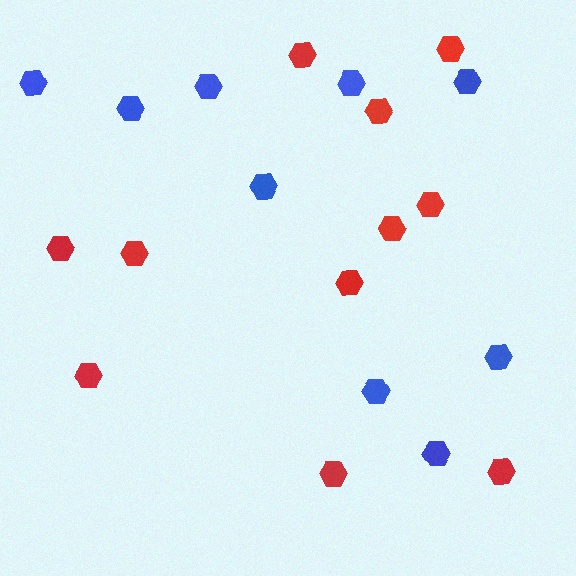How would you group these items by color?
There are 2 groups: one group of red hexagons (11) and one group of blue hexagons (9).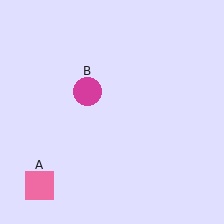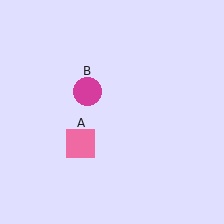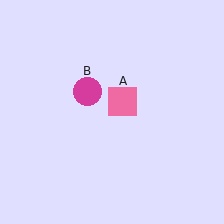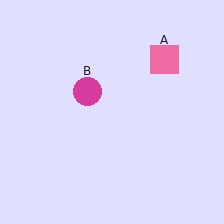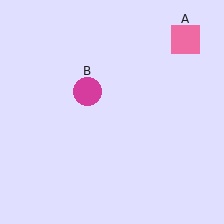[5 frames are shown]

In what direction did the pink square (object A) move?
The pink square (object A) moved up and to the right.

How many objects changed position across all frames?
1 object changed position: pink square (object A).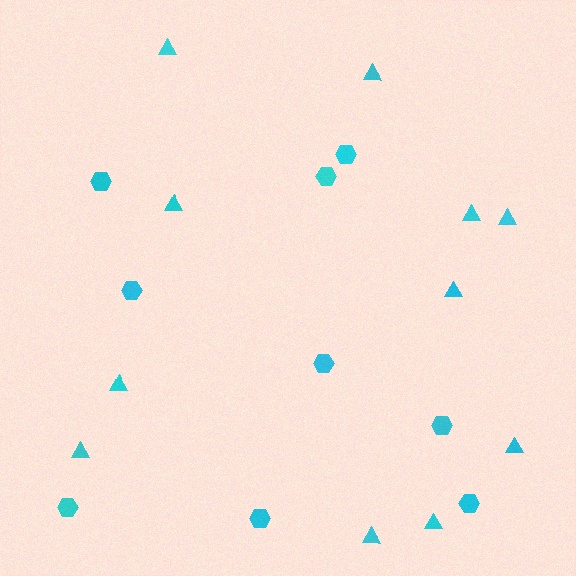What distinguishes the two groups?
There are 2 groups: one group of hexagons (9) and one group of triangles (11).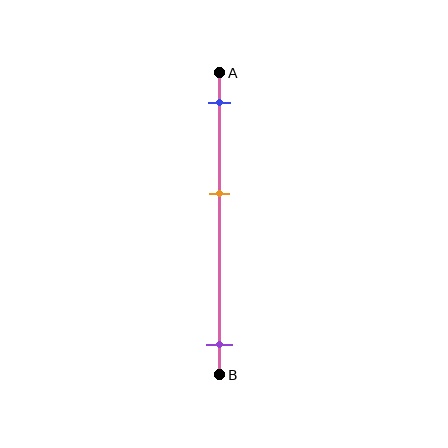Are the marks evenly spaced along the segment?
No, the marks are not evenly spaced.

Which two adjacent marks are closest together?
The blue and orange marks are the closest adjacent pair.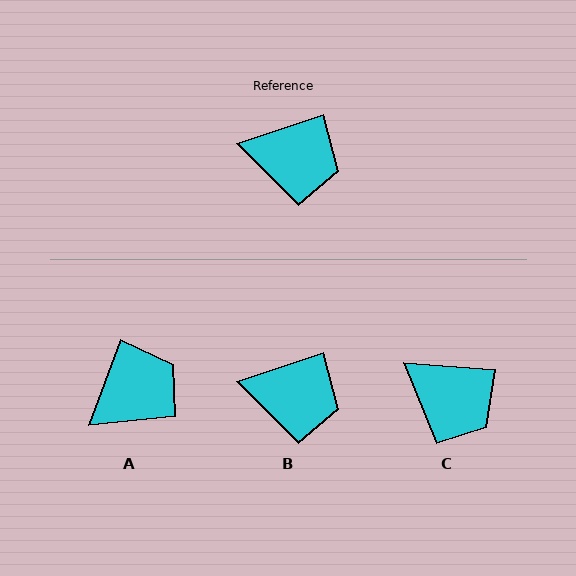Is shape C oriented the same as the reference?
No, it is off by about 22 degrees.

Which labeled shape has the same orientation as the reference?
B.